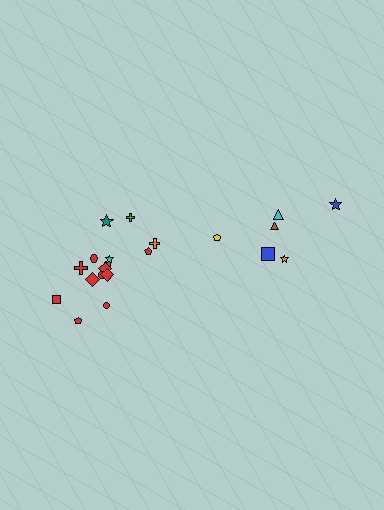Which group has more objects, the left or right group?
The left group.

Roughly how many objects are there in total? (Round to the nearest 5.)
Roughly 20 objects in total.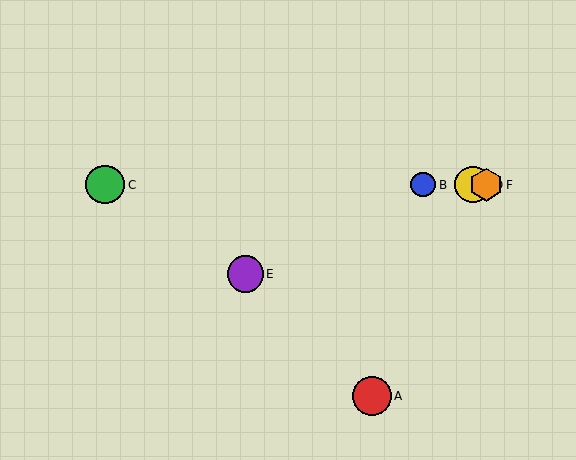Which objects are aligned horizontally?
Objects B, C, D, F are aligned horizontally.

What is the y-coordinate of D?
Object D is at y≈185.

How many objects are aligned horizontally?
4 objects (B, C, D, F) are aligned horizontally.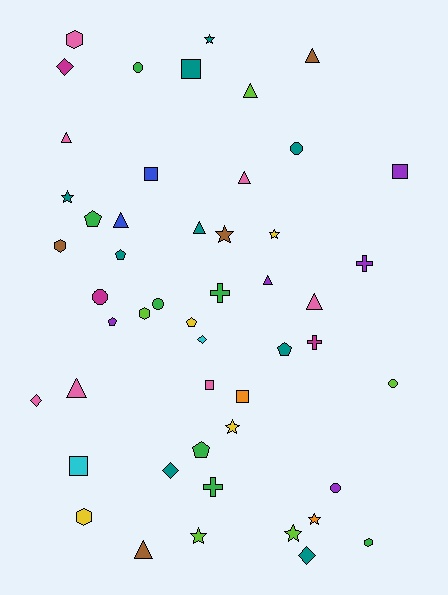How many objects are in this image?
There are 50 objects.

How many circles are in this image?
There are 6 circles.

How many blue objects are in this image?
There are 2 blue objects.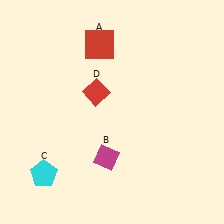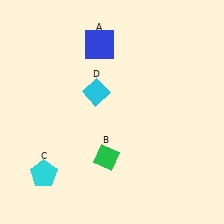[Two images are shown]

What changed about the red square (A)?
In Image 1, A is red. In Image 2, it changed to blue.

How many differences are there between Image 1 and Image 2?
There are 3 differences between the two images.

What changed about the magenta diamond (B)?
In Image 1, B is magenta. In Image 2, it changed to green.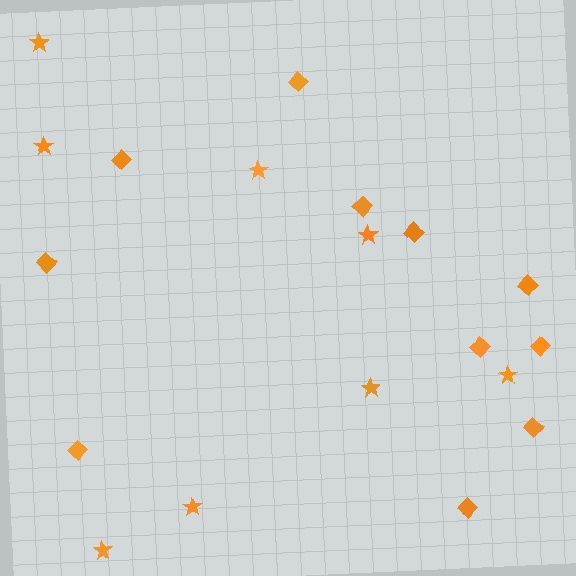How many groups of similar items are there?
There are 2 groups: one group of diamonds (11) and one group of stars (8).